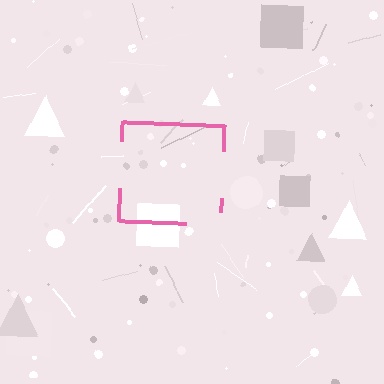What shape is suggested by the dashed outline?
The dashed outline suggests a square.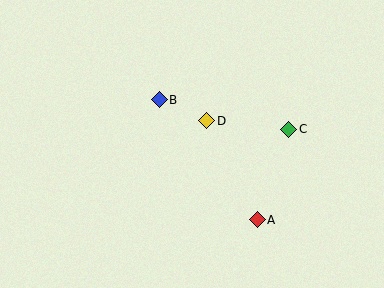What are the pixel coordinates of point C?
Point C is at (289, 129).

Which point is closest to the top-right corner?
Point C is closest to the top-right corner.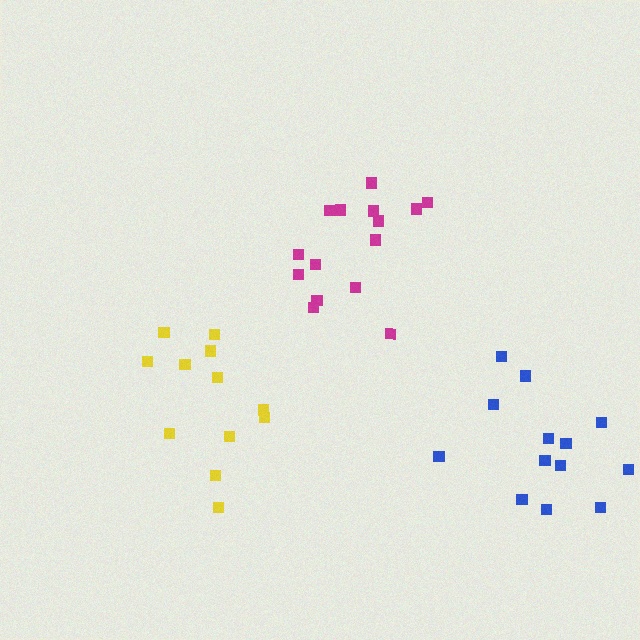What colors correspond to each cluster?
The clusters are colored: yellow, magenta, blue.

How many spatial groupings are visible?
There are 3 spatial groupings.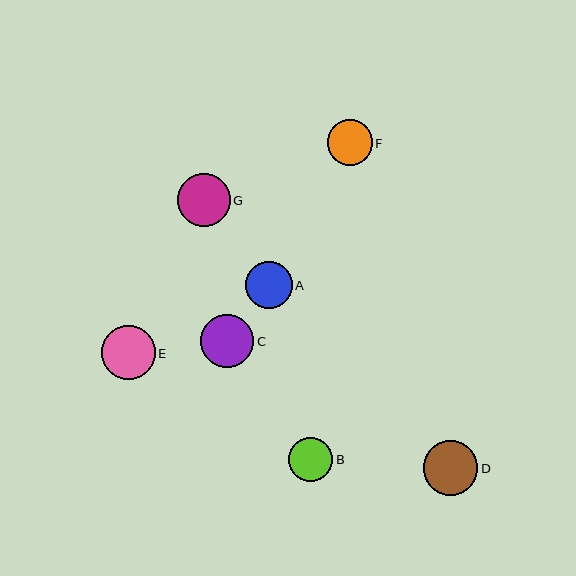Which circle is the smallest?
Circle B is the smallest with a size of approximately 44 pixels.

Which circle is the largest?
Circle D is the largest with a size of approximately 54 pixels.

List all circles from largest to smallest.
From largest to smallest: D, E, G, C, A, F, B.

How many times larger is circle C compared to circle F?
Circle C is approximately 1.2 times the size of circle F.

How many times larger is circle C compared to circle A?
Circle C is approximately 1.1 times the size of circle A.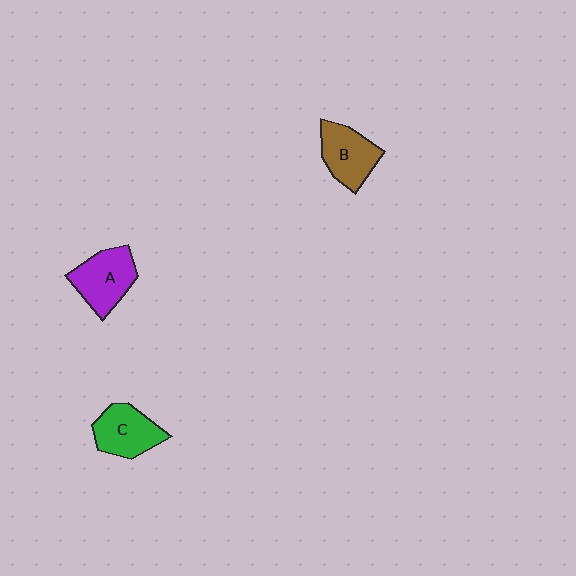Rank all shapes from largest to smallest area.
From largest to smallest: A (purple), C (green), B (brown).